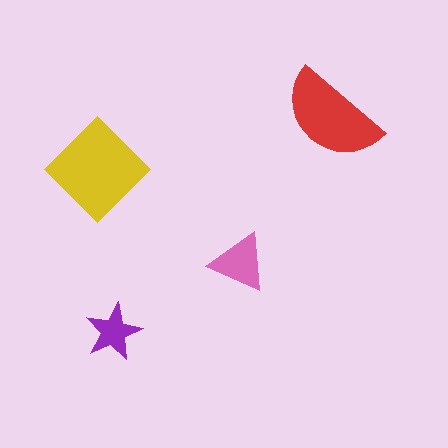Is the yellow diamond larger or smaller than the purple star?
Larger.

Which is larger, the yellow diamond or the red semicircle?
The yellow diamond.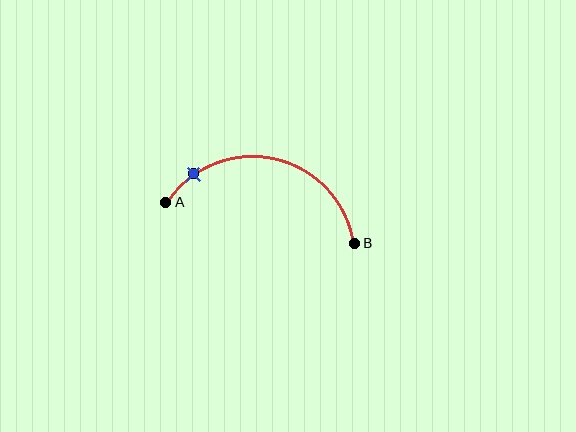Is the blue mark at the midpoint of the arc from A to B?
No. The blue mark lies on the arc but is closer to endpoint A. The arc midpoint would be at the point on the curve equidistant along the arc from both A and B.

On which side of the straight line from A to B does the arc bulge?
The arc bulges above the straight line connecting A and B.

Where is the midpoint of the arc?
The arc midpoint is the point on the curve farthest from the straight line joining A and B. It sits above that line.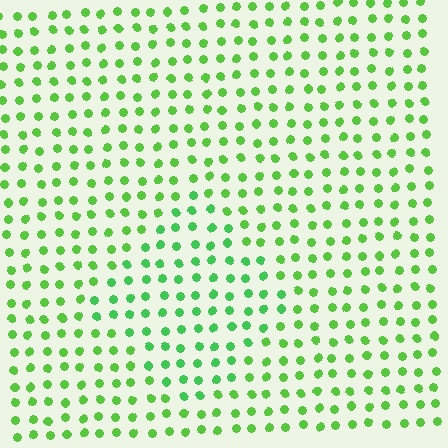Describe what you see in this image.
The image is filled with small lime elements in a uniform arrangement. A diamond-shaped region is visible where the elements are tinted to a slightly different hue, forming a subtle color boundary.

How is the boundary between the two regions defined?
The boundary is defined purely by a slight shift in hue (about 21 degrees). Spacing, size, and orientation are identical on both sides.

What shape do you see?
I see a diamond.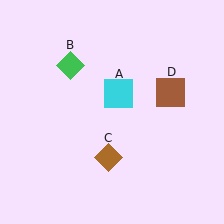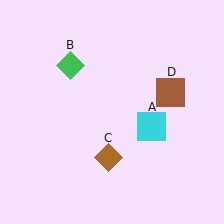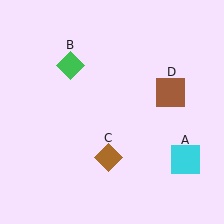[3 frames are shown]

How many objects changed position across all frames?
1 object changed position: cyan square (object A).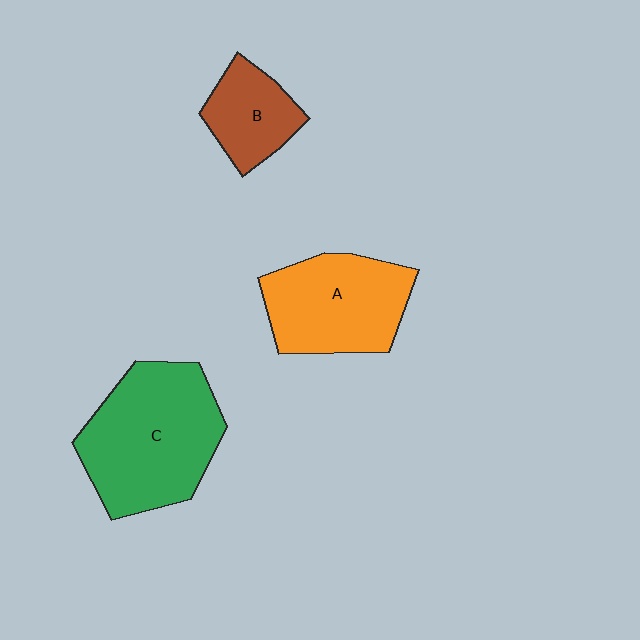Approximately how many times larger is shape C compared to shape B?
Approximately 2.3 times.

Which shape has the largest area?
Shape C (green).